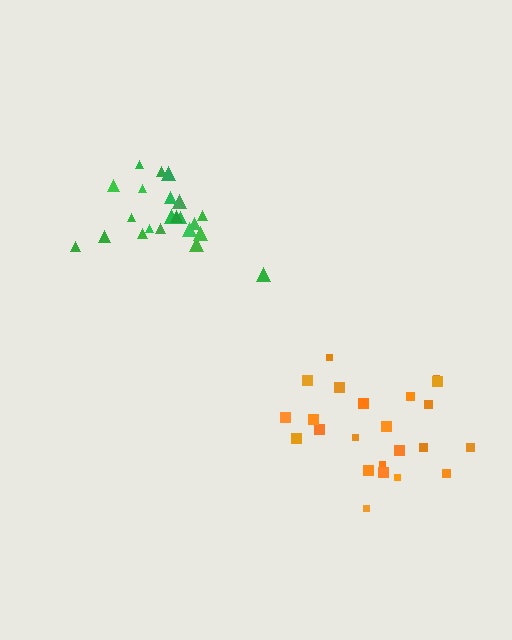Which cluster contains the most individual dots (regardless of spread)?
Orange (23).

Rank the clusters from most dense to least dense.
green, orange.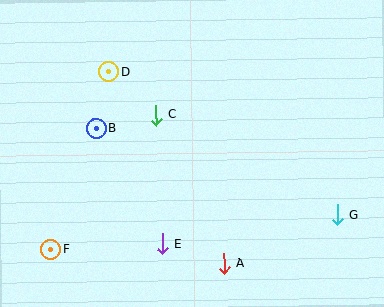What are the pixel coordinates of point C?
Point C is at (156, 115).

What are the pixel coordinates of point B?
Point B is at (96, 128).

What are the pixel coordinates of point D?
Point D is at (108, 72).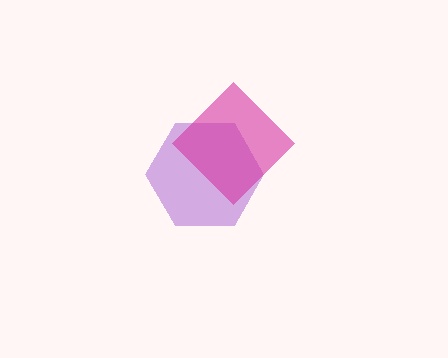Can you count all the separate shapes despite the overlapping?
Yes, there are 2 separate shapes.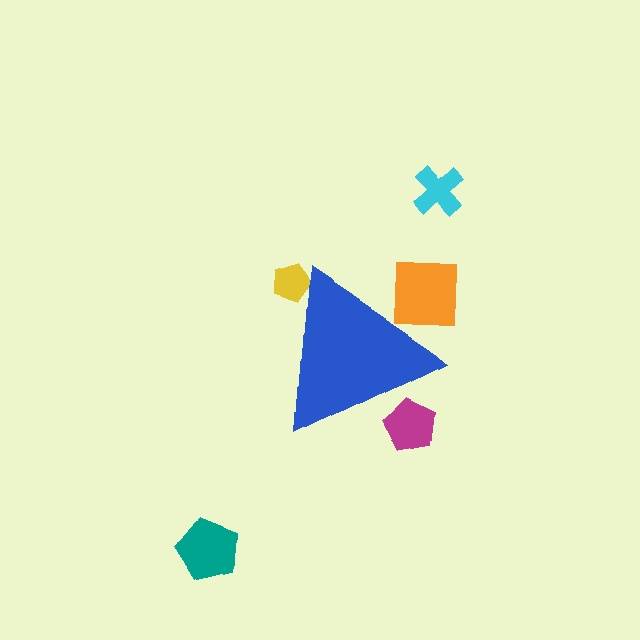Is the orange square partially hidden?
Yes, the orange square is partially hidden behind the blue triangle.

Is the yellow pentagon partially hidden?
Yes, the yellow pentagon is partially hidden behind the blue triangle.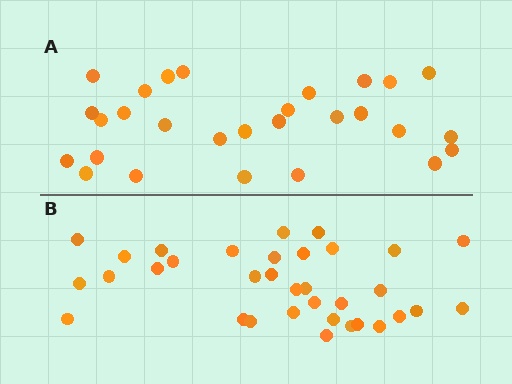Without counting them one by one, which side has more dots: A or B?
Region B (the bottom region) has more dots.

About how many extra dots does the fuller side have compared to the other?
Region B has about 6 more dots than region A.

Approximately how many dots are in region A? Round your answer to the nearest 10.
About 30 dots. (The exact count is 28, which rounds to 30.)